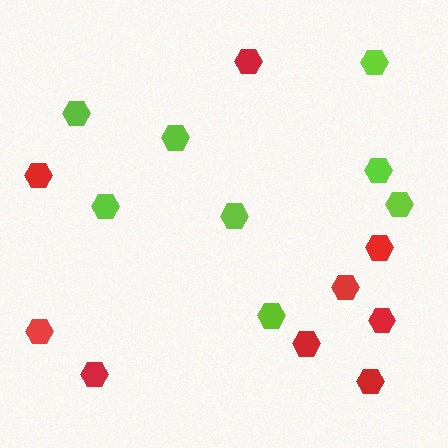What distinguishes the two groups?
There are 2 groups: one group of red hexagons (9) and one group of lime hexagons (8).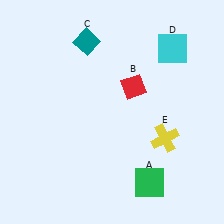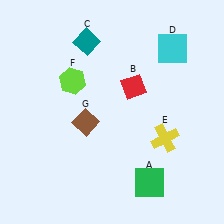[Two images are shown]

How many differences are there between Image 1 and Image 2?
There are 2 differences between the two images.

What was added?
A lime hexagon (F), a brown diamond (G) were added in Image 2.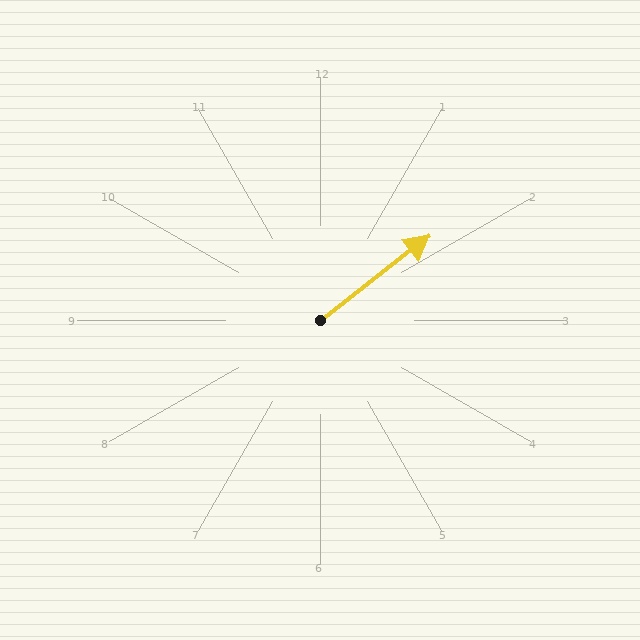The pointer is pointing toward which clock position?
Roughly 2 o'clock.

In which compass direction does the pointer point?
Northeast.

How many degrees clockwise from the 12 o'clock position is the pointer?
Approximately 52 degrees.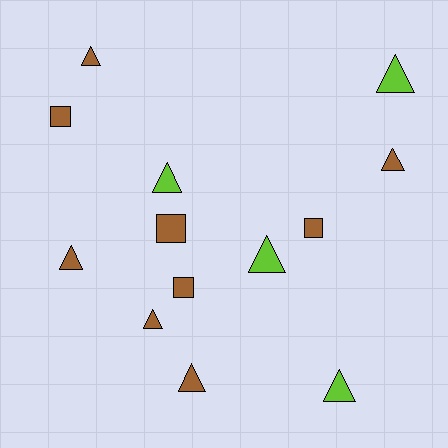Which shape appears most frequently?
Triangle, with 9 objects.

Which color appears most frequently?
Brown, with 9 objects.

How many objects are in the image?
There are 13 objects.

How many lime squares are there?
There are no lime squares.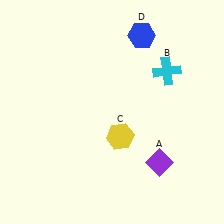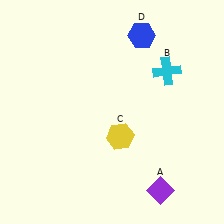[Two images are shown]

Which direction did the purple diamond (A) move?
The purple diamond (A) moved down.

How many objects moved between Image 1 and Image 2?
1 object moved between the two images.